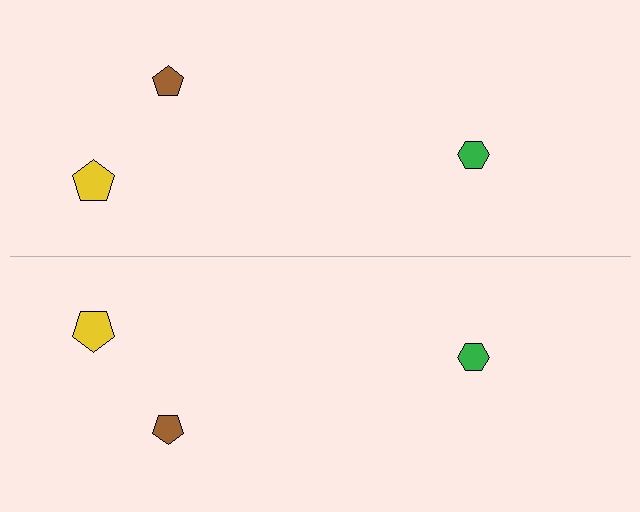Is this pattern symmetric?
Yes, this pattern has bilateral (reflection) symmetry.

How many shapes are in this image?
There are 6 shapes in this image.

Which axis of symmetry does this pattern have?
The pattern has a horizontal axis of symmetry running through the center of the image.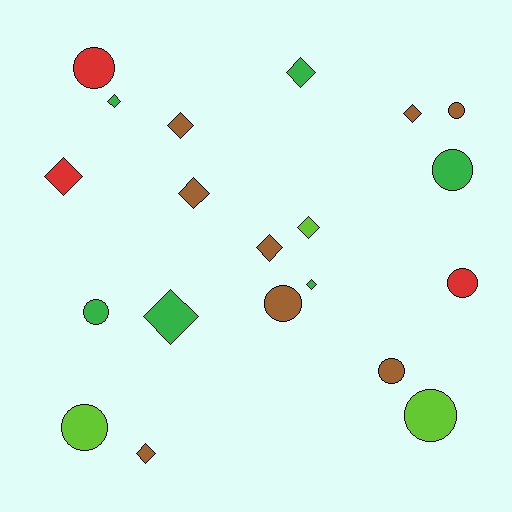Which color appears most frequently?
Brown, with 8 objects.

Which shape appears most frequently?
Diamond, with 11 objects.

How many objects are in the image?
There are 20 objects.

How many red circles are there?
There are 2 red circles.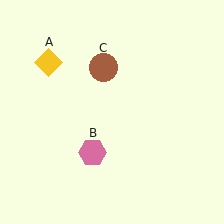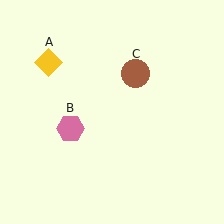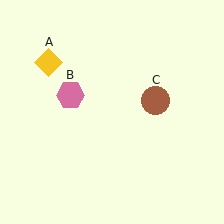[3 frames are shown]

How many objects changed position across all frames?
2 objects changed position: pink hexagon (object B), brown circle (object C).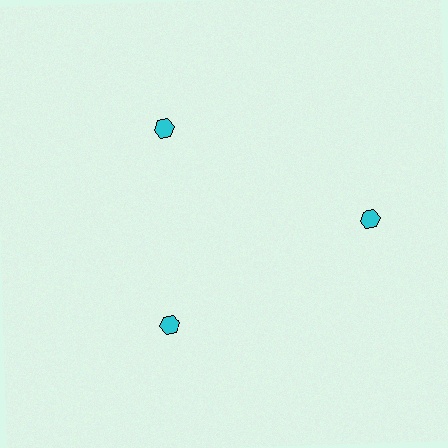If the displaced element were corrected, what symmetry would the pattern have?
It would have 3-fold rotational symmetry — the pattern would map onto itself every 120 degrees.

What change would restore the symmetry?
The symmetry would be restored by moving it inward, back onto the ring so that all 3 hexagons sit at equal angles and equal distance from the center.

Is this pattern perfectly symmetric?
No. The 3 cyan hexagons are arranged in a ring, but one element near the 3 o'clock position is pushed outward from the center, breaking the 3-fold rotational symmetry.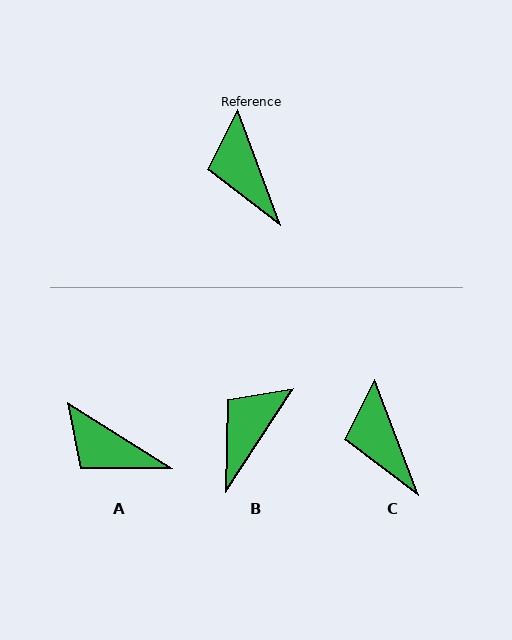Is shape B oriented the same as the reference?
No, it is off by about 54 degrees.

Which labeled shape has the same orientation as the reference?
C.